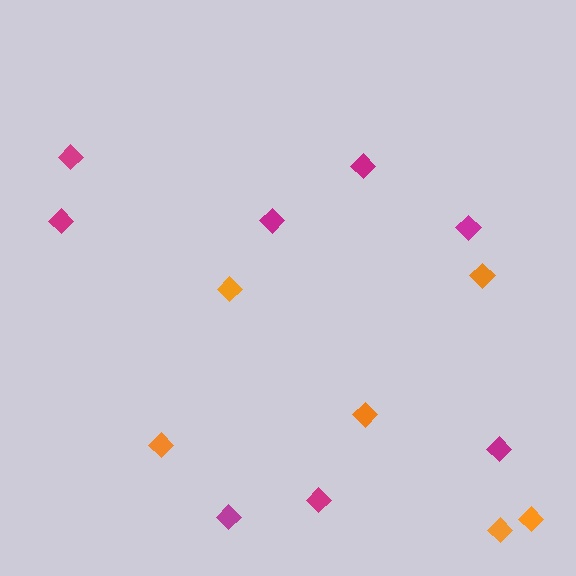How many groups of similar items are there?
There are 2 groups: one group of magenta diamonds (8) and one group of orange diamonds (6).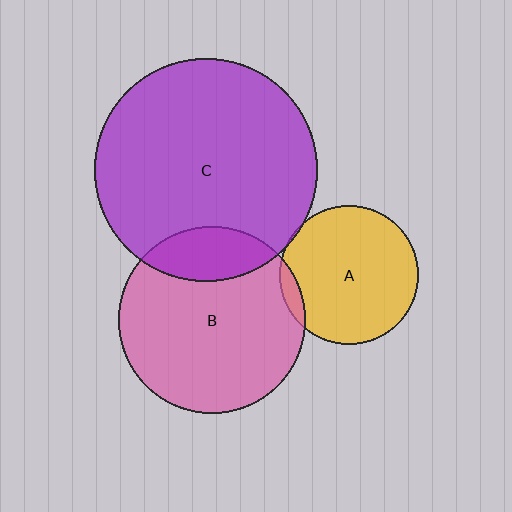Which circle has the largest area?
Circle C (purple).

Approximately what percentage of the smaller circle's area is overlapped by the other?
Approximately 20%.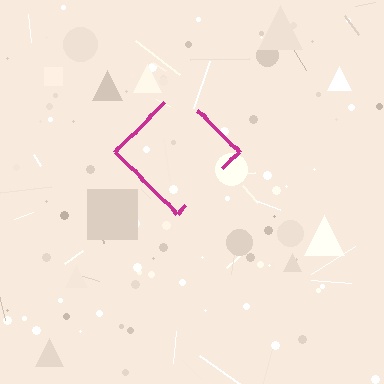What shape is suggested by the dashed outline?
The dashed outline suggests a diamond.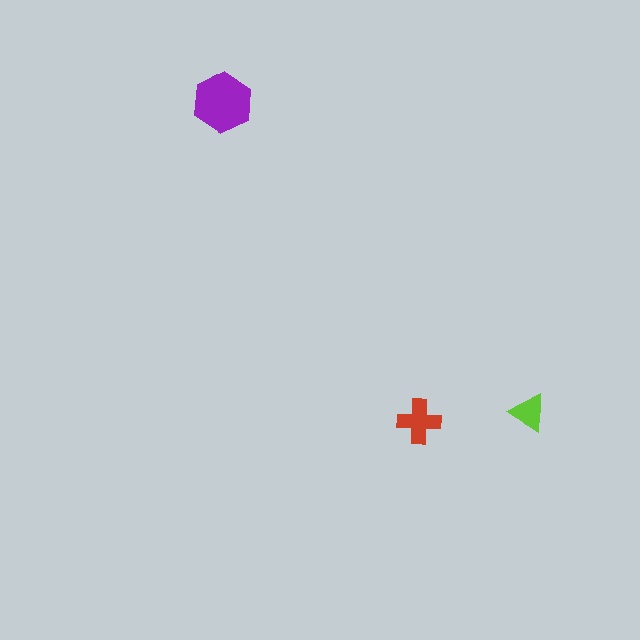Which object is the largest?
The purple hexagon.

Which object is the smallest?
The lime triangle.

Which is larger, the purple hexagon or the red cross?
The purple hexagon.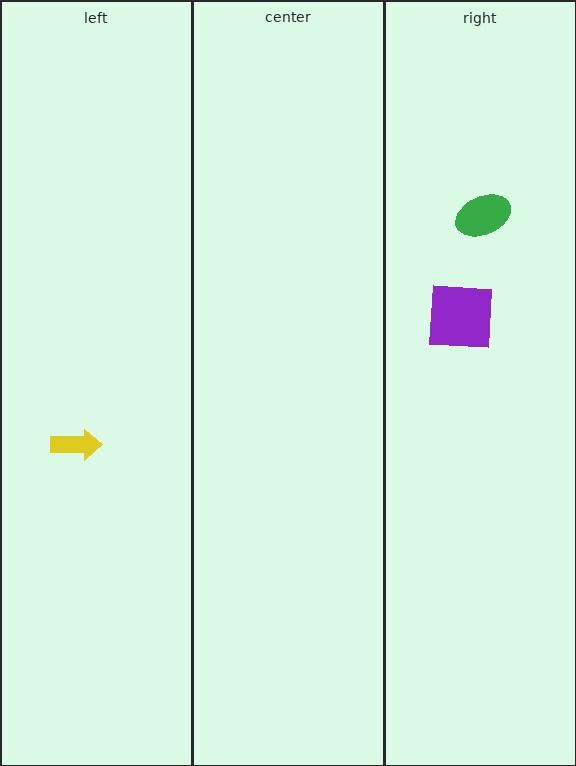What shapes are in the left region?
The yellow arrow.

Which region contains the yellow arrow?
The left region.